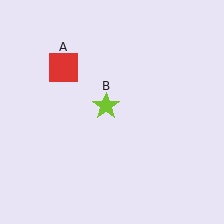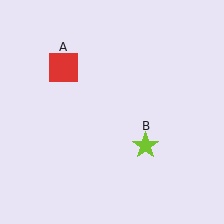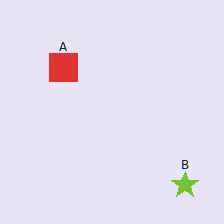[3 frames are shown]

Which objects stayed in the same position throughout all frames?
Red square (object A) remained stationary.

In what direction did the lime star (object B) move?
The lime star (object B) moved down and to the right.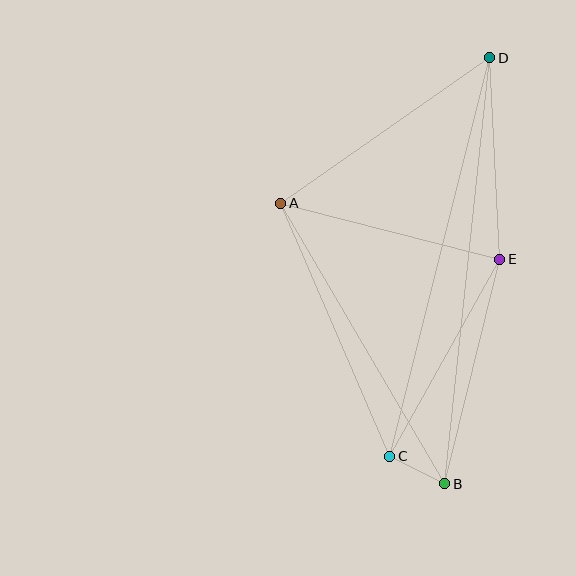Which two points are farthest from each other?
Points B and D are farthest from each other.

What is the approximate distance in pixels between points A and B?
The distance between A and B is approximately 325 pixels.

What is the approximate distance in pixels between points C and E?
The distance between C and E is approximately 226 pixels.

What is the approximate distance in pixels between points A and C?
The distance between A and C is approximately 275 pixels.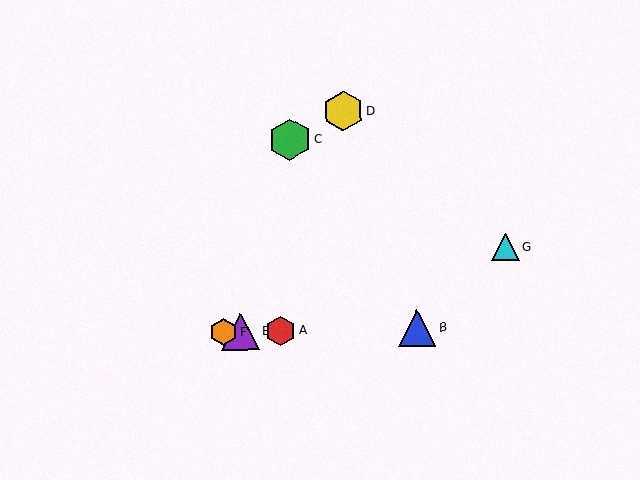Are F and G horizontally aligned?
No, F is at y≈332 and G is at y≈247.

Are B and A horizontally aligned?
Yes, both are at y≈328.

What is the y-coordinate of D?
Object D is at y≈111.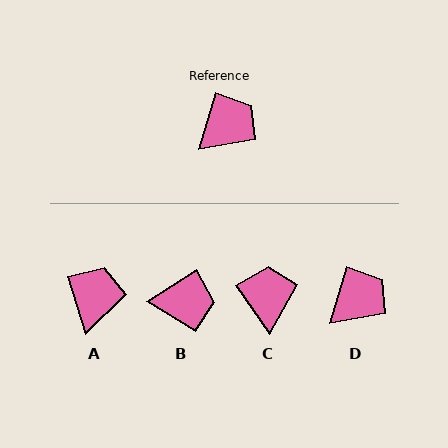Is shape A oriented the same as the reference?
No, it is off by about 34 degrees.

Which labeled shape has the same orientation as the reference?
D.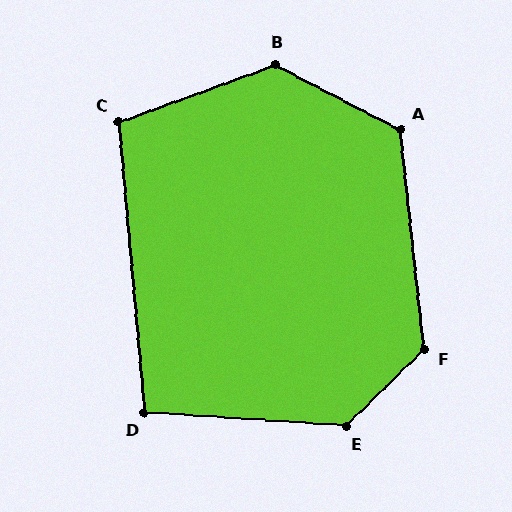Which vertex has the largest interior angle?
B, at approximately 133 degrees.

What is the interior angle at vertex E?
Approximately 132 degrees (obtuse).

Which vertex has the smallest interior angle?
D, at approximately 99 degrees.